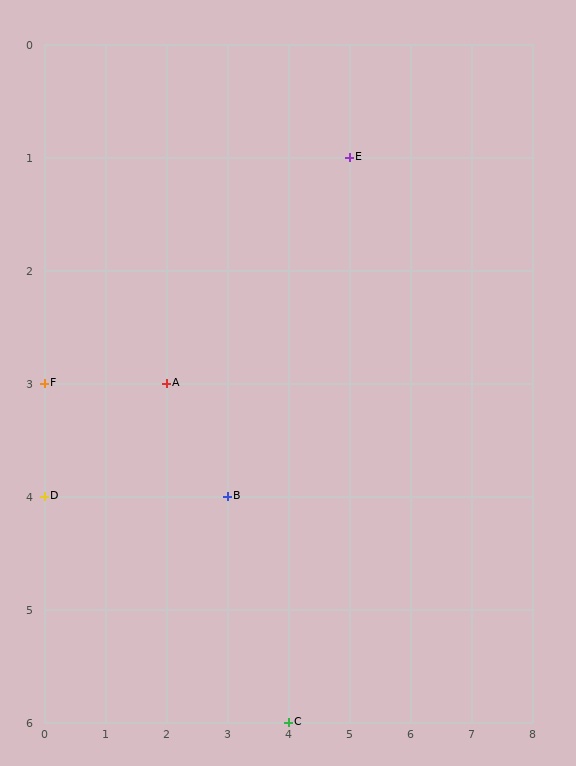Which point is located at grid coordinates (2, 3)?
Point A is at (2, 3).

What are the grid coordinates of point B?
Point B is at grid coordinates (3, 4).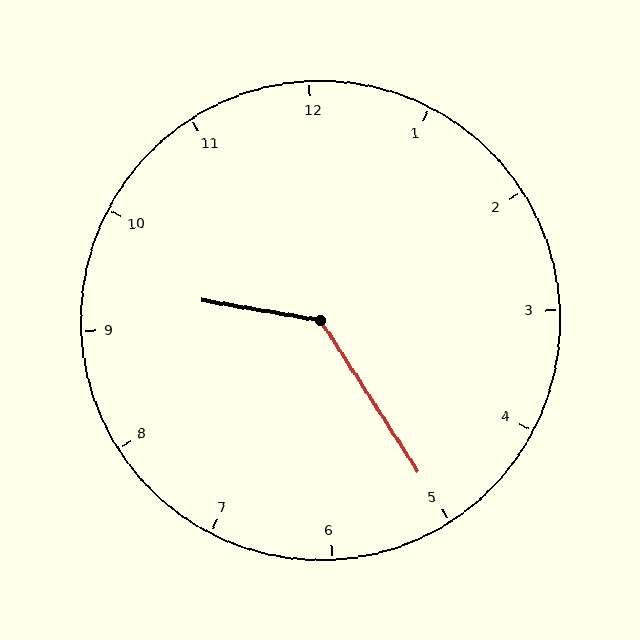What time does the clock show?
9:25.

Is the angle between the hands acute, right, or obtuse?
It is obtuse.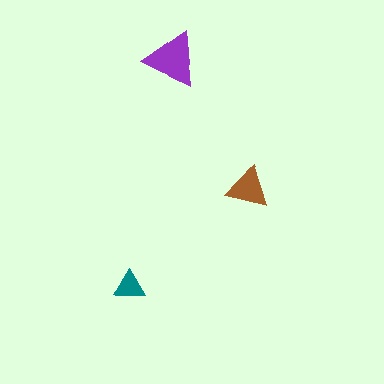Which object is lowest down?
The teal triangle is bottommost.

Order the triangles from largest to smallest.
the purple one, the brown one, the teal one.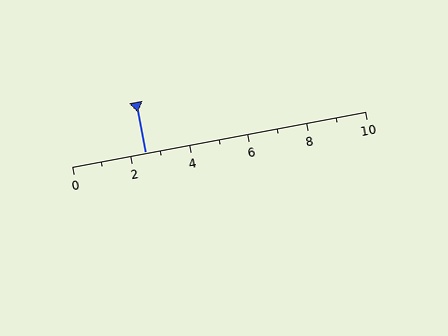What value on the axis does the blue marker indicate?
The marker indicates approximately 2.5.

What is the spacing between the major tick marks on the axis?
The major ticks are spaced 2 apart.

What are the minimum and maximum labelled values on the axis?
The axis runs from 0 to 10.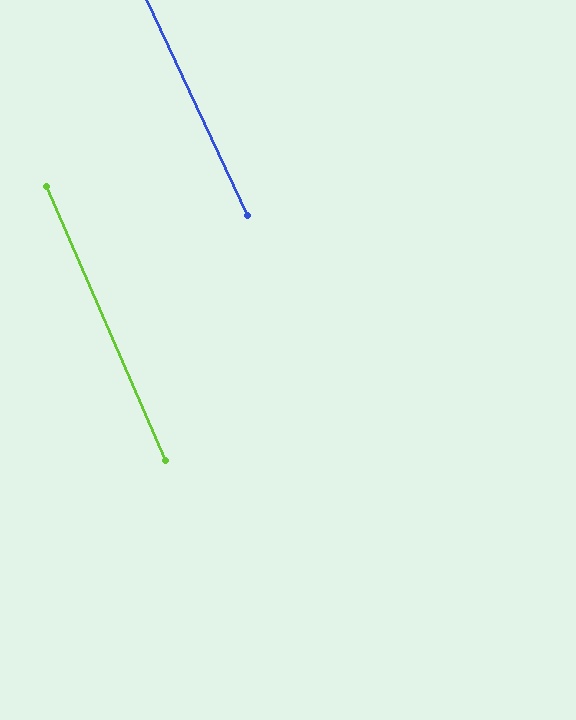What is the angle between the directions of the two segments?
Approximately 2 degrees.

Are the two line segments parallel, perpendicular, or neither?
Parallel — their directions differ by only 1.5°.